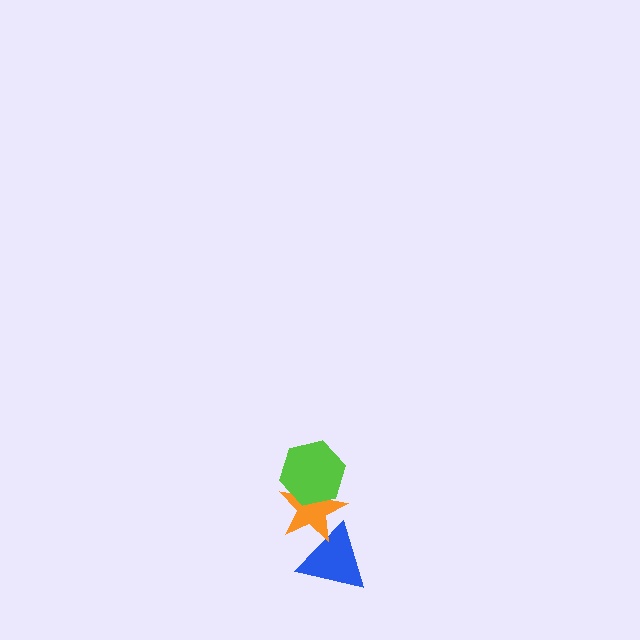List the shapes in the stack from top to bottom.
From top to bottom: the lime hexagon, the orange star, the blue triangle.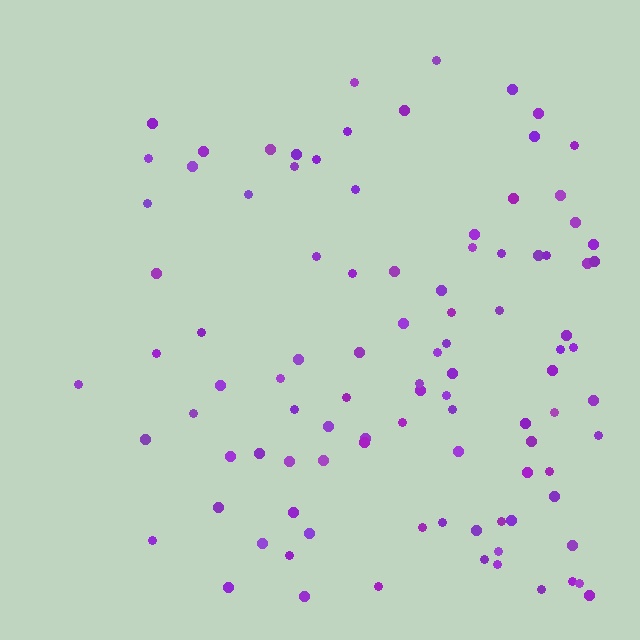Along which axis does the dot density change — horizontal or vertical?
Horizontal.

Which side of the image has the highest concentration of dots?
The right.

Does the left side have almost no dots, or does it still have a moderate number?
Still a moderate number, just noticeably fewer than the right.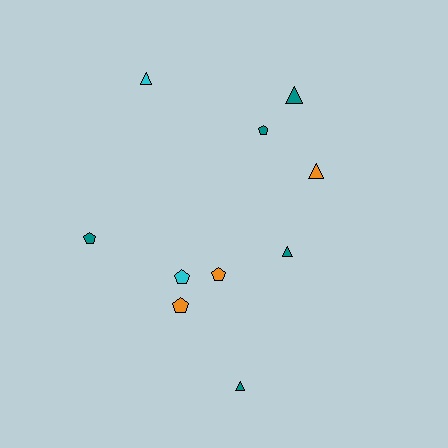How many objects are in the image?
There are 10 objects.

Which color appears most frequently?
Teal, with 5 objects.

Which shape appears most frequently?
Pentagon, with 5 objects.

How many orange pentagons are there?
There are 2 orange pentagons.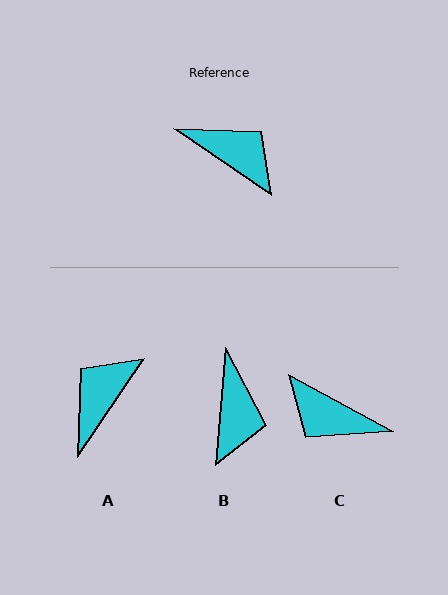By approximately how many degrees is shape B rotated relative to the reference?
Approximately 60 degrees clockwise.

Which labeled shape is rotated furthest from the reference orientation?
C, about 174 degrees away.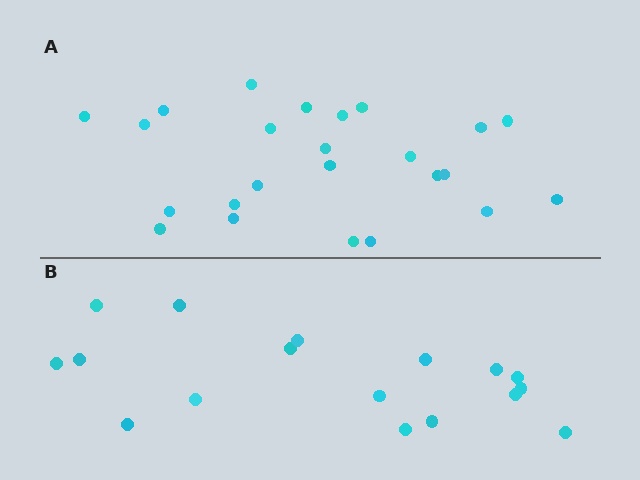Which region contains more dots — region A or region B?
Region A (the top region) has more dots.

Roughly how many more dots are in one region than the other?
Region A has roughly 8 or so more dots than region B.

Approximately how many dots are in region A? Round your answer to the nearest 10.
About 20 dots. (The exact count is 24, which rounds to 20.)